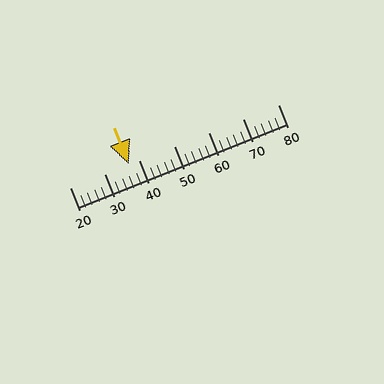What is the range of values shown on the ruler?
The ruler shows values from 20 to 80.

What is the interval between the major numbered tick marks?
The major tick marks are spaced 10 units apart.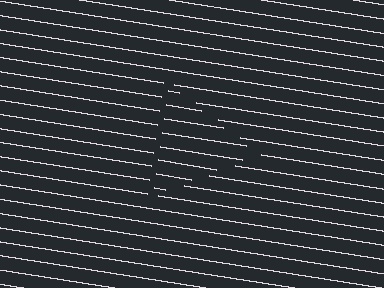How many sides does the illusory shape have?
3 sides — the line-ends trace a triangle.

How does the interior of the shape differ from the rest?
The interior of the shape contains the same grating, shifted by half a period — the contour is defined by the phase discontinuity where line-ends from the inner and outer gratings abut.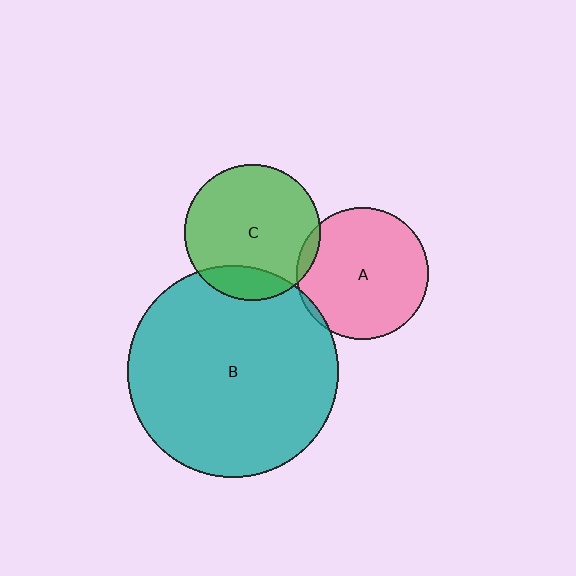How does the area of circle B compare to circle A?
Approximately 2.6 times.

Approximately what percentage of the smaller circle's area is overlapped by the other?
Approximately 15%.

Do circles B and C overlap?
Yes.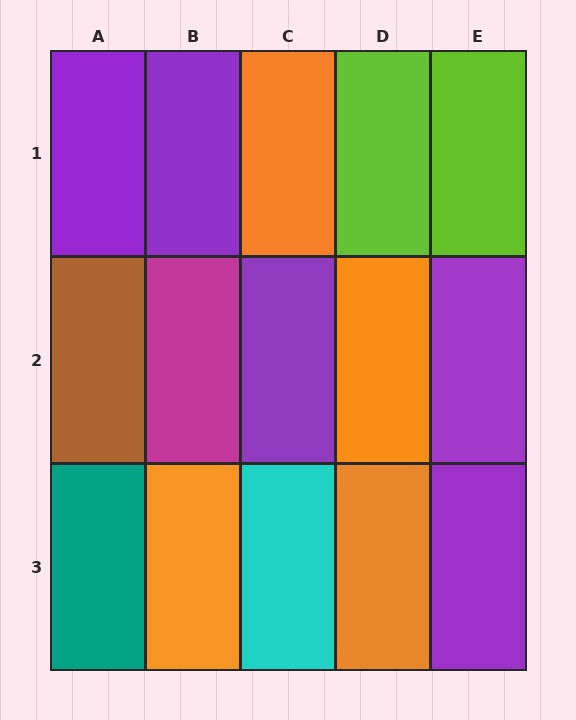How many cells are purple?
5 cells are purple.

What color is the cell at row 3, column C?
Cyan.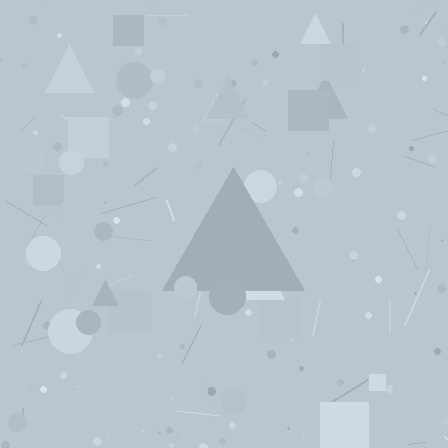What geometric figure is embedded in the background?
A triangle is embedded in the background.